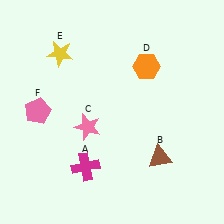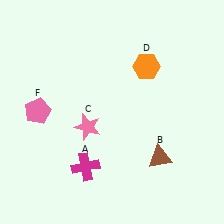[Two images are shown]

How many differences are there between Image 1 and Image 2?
There is 1 difference between the two images.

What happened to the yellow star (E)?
The yellow star (E) was removed in Image 2. It was in the top-left area of Image 1.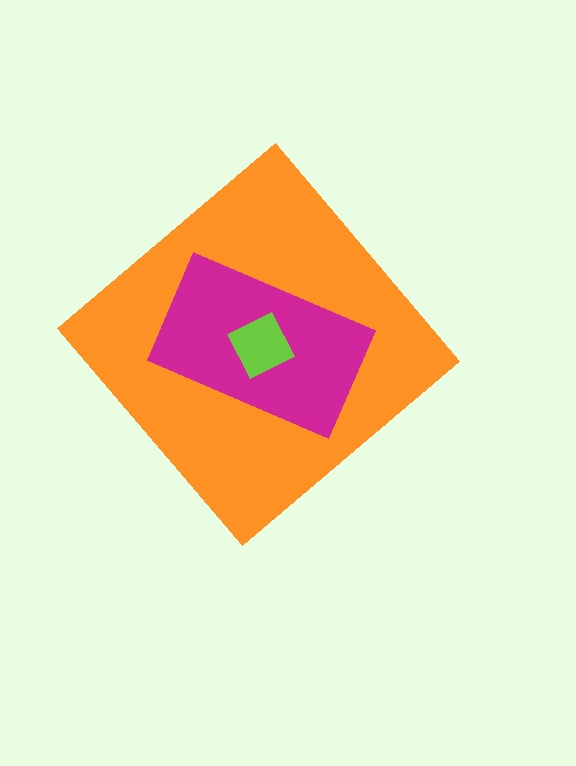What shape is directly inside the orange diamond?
The magenta rectangle.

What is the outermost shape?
The orange diamond.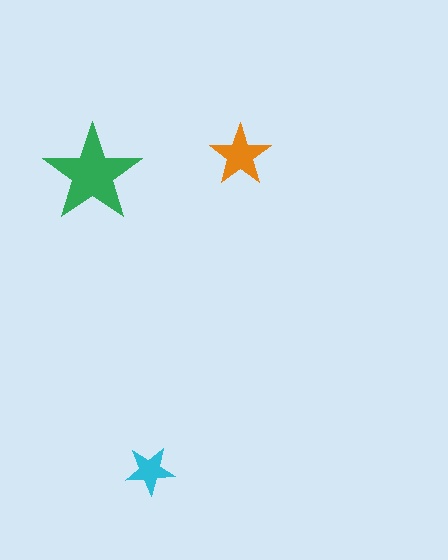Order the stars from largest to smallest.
the green one, the orange one, the cyan one.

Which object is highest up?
The orange star is topmost.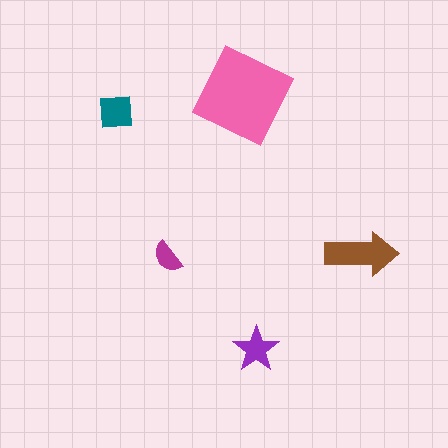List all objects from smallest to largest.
The magenta semicircle, the purple star, the teal square, the brown arrow, the pink square.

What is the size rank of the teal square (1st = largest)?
3rd.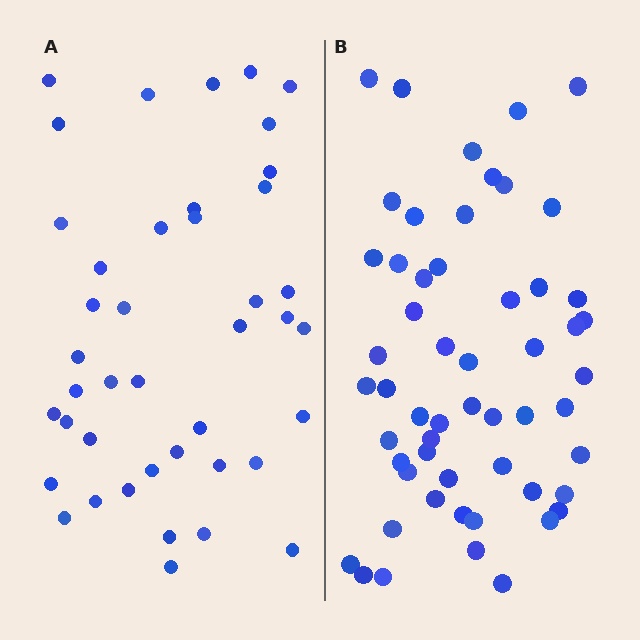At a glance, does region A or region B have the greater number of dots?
Region B (the right region) has more dots.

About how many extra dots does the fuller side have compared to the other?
Region B has approximately 15 more dots than region A.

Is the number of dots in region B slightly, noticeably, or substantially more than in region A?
Region B has noticeably more, but not dramatically so. The ratio is roughly 1.3 to 1.